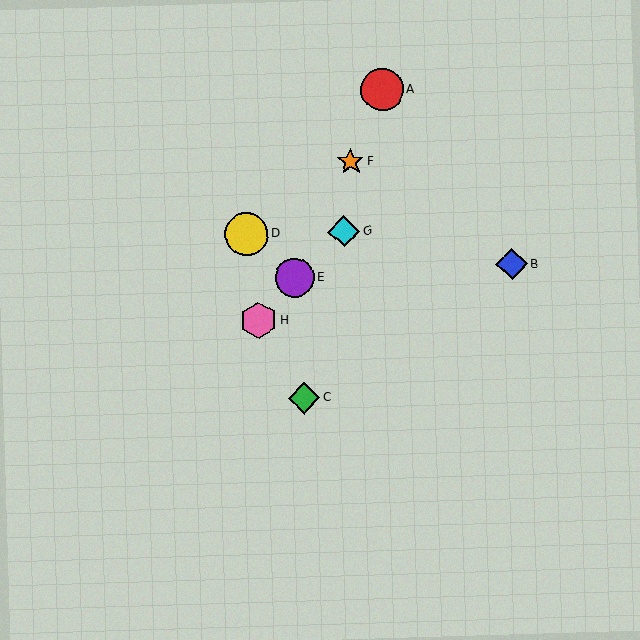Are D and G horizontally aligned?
Yes, both are at y≈234.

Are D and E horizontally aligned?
No, D is at y≈234 and E is at y≈277.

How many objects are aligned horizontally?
2 objects (D, G) are aligned horizontally.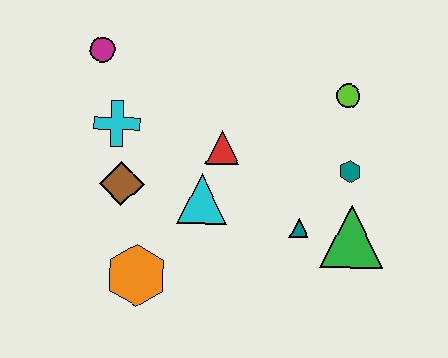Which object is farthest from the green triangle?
The magenta circle is farthest from the green triangle.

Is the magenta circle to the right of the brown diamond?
No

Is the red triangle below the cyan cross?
Yes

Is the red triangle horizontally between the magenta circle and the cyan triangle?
No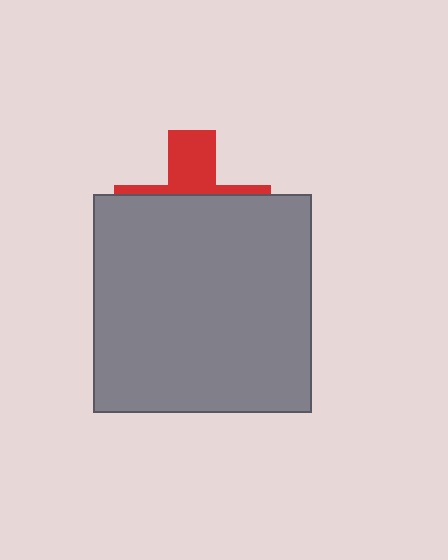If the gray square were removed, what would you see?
You would see the complete red cross.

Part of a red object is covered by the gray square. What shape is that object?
It is a cross.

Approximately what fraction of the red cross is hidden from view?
Roughly 69% of the red cross is hidden behind the gray square.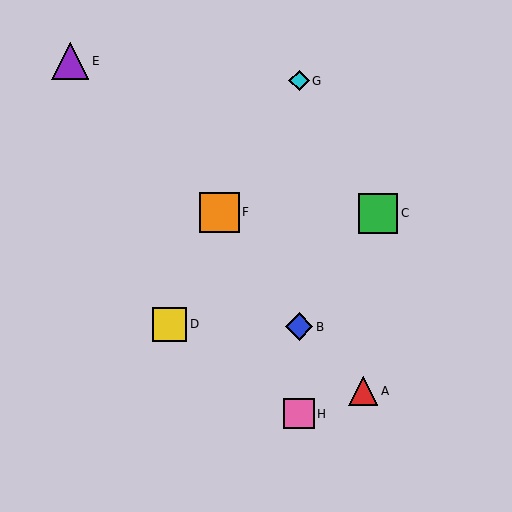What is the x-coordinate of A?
Object A is at x≈363.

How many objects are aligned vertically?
3 objects (B, G, H) are aligned vertically.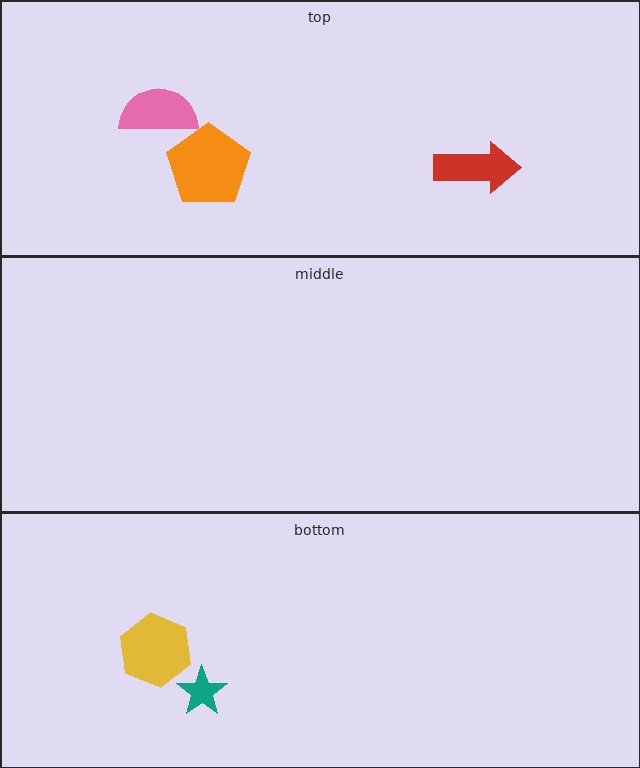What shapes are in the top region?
The red arrow, the pink semicircle, the orange pentagon.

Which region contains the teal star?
The bottom region.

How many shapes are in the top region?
3.